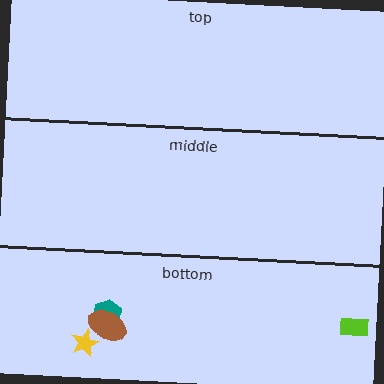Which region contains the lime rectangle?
The bottom region.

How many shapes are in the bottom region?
4.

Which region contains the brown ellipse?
The bottom region.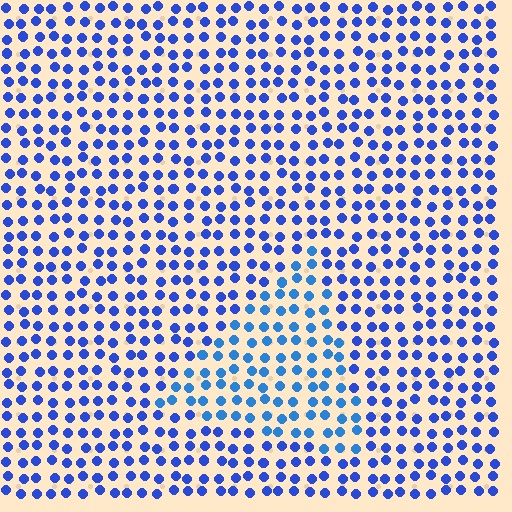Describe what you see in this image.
The image is filled with small blue elements in a uniform arrangement. A triangle-shaped region is visible where the elements are tinted to a slightly different hue, forming a subtle color boundary.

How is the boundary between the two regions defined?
The boundary is defined purely by a slight shift in hue (about 20 degrees). Spacing, size, and orientation are identical on both sides.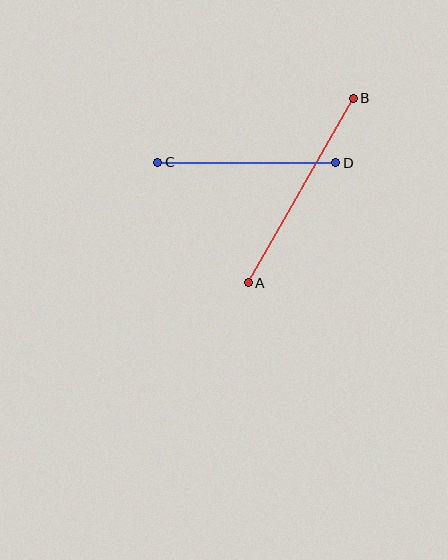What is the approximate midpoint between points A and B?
The midpoint is at approximately (301, 190) pixels.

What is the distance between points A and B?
The distance is approximately 213 pixels.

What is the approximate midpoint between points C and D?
The midpoint is at approximately (247, 163) pixels.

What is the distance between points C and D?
The distance is approximately 178 pixels.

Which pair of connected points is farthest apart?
Points A and B are farthest apart.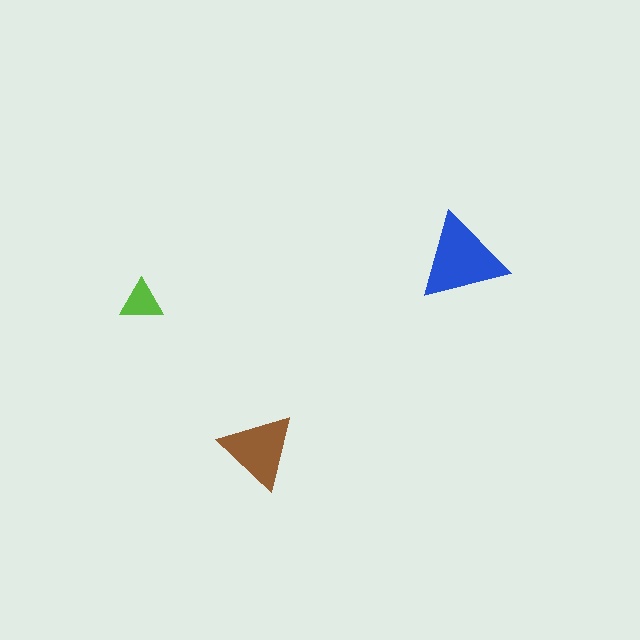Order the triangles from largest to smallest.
the blue one, the brown one, the lime one.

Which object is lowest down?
The brown triangle is bottommost.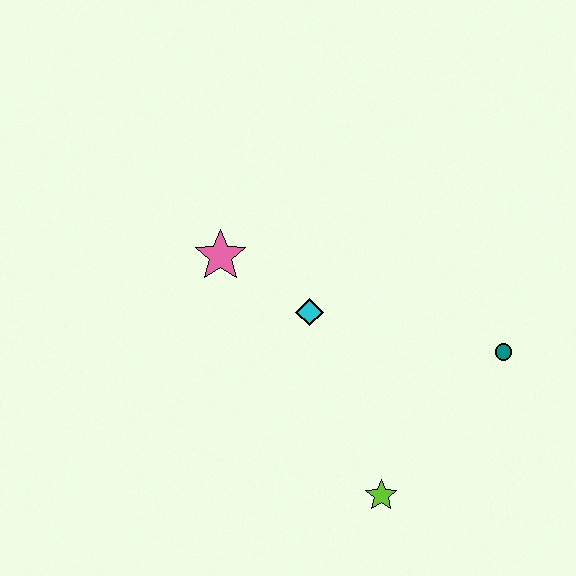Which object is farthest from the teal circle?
The pink star is farthest from the teal circle.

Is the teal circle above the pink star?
No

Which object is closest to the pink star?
The cyan diamond is closest to the pink star.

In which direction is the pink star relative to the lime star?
The pink star is above the lime star.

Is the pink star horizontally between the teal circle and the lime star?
No